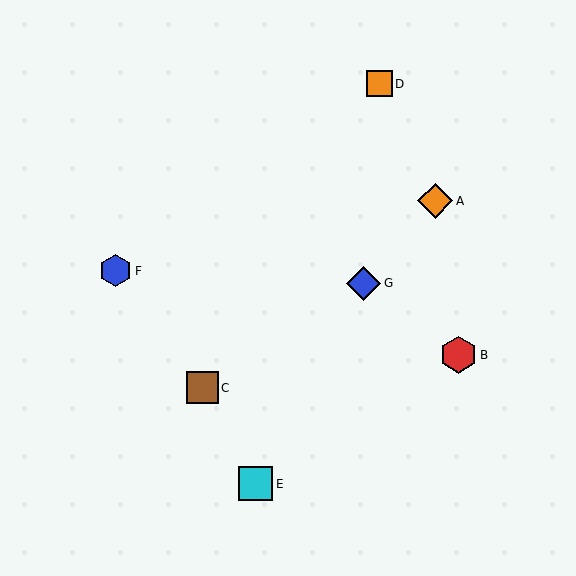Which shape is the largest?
The red hexagon (labeled B) is the largest.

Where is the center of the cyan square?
The center of the cyan square is at (256, 484).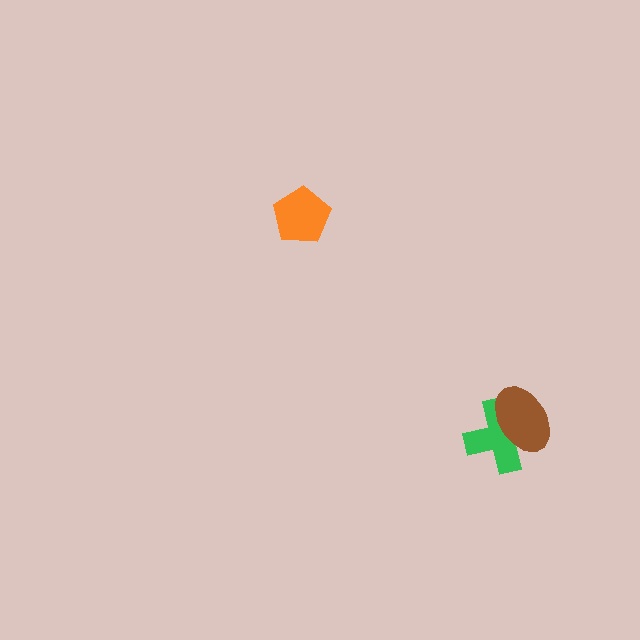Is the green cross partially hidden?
Yes, it is partially covered by another shape.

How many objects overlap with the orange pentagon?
0 objects overlap with the orange pentagon.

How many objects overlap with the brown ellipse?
1 object overlaps with the brown ellipse.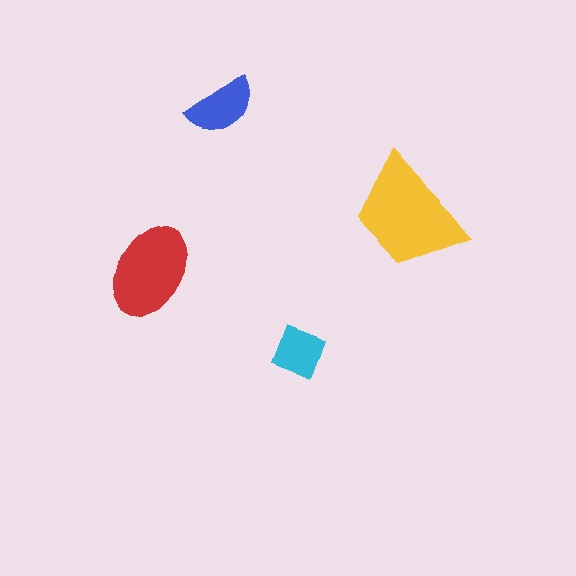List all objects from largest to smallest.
The yellow trapezoid, the red ellipse, the blue semicircle, the cyan square.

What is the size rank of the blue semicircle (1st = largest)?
3rd.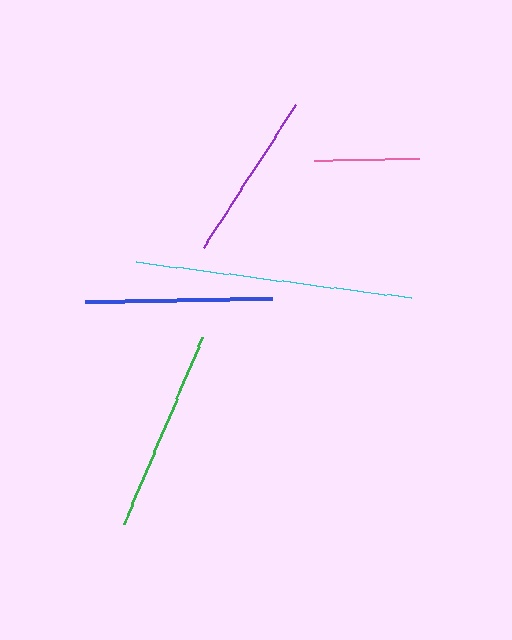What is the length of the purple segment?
The purple segment is approximately 170 pixels long.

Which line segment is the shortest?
The pink line is the shortest at approximately 106 pixels.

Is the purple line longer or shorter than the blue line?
The blue line is longer than the purple line.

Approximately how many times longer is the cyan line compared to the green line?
The cyan line is approximately 1.4 times the length of the green line.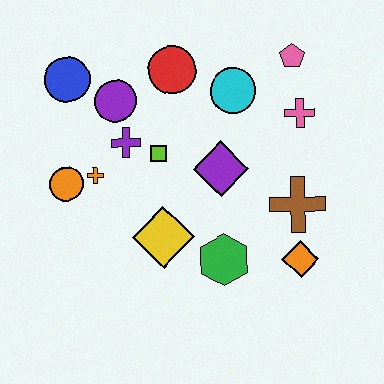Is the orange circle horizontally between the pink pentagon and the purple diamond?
No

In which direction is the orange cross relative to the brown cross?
The orange cross is to the left of the brown cross.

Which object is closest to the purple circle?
The purple cross is closest to the purple circle.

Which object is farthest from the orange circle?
The pink pentagon is farthest from the orange circle.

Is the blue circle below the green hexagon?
No